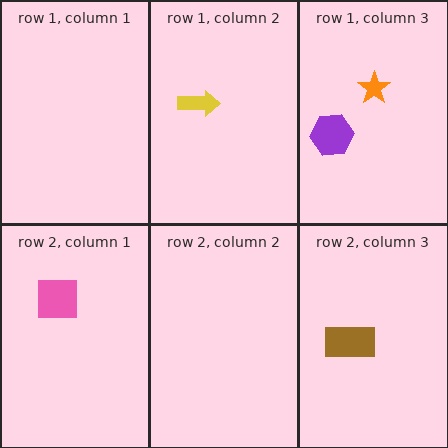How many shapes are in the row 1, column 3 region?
2.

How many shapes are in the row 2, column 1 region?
1.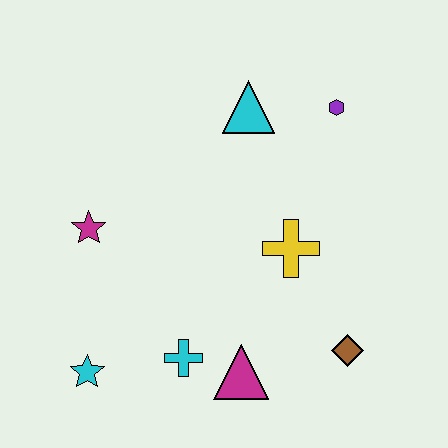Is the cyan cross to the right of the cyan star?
Yes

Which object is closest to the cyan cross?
The magenta triangle is closest to the cyan cross.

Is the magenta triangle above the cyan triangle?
No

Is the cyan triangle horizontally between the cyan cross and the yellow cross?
Yes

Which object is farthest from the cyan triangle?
The cyan star is farthest from the cyan triangle.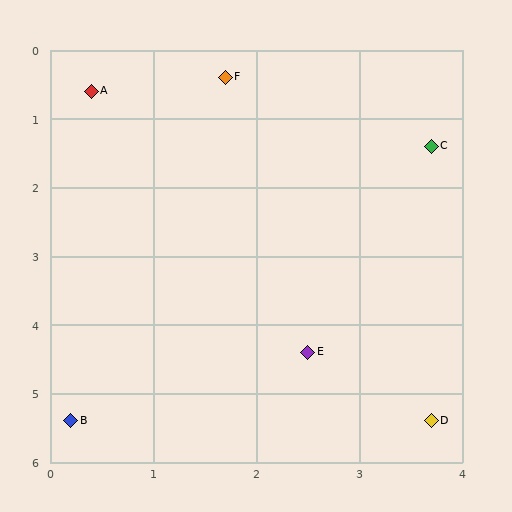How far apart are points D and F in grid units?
Points D and F are about 5.4 grid units apart.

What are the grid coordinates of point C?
Point C is at approximately (3.7, 1.4).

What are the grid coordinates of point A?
Point A is at approximately (0.4, 0.6).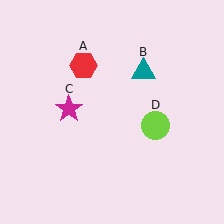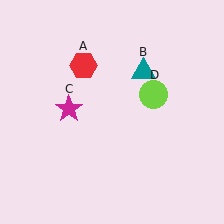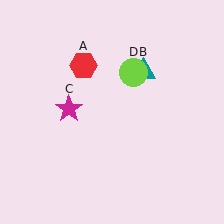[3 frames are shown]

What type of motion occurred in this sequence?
The lime circle (object D) rotated counterclockwise around the center of the scene.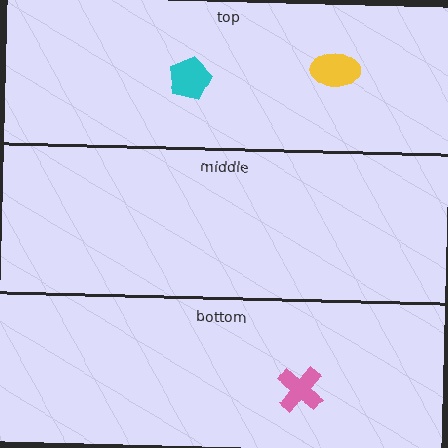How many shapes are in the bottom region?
1.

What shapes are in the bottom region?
The pink cross.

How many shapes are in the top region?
2.